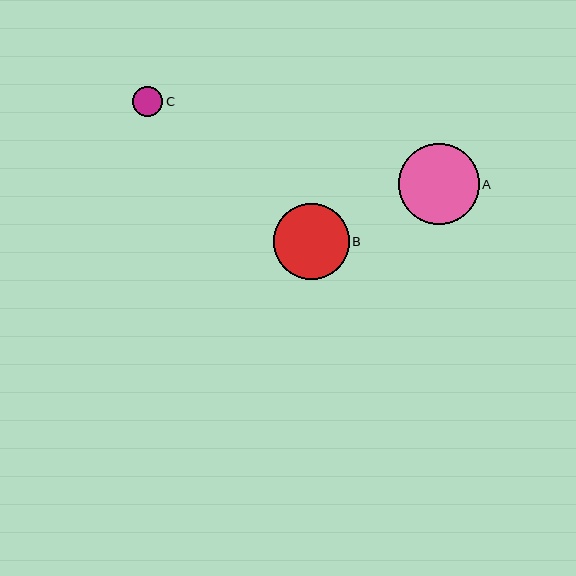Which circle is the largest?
Circle A is the largest with a size of approximately 81 pixels.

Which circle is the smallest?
Circle C is the smallest with a size of approximately 30 pixels.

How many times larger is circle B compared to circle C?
Circle B is approximately 2.5 times the size of circle C.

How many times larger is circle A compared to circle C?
Circle A is approximately 2.7 times the size of circle C.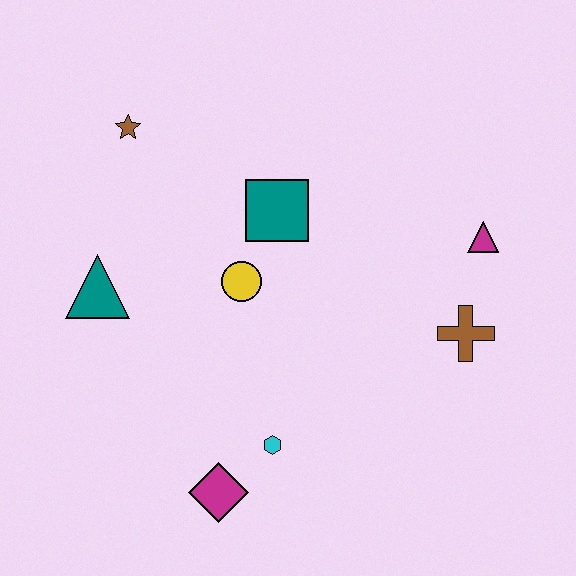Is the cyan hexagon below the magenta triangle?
Yes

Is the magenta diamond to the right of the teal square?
No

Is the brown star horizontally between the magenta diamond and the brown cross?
No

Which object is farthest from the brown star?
The brown cross is farthest from the brown star.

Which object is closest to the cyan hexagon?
The magenta diamond is closest to the cyan hexagon.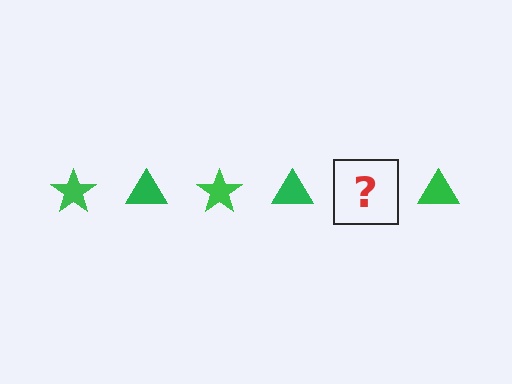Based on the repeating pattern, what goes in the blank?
The blank should be a green star.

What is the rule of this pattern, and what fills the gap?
The rule is that the pattern cycles through star, triangle shapes in green. The gap should be filled with a green star.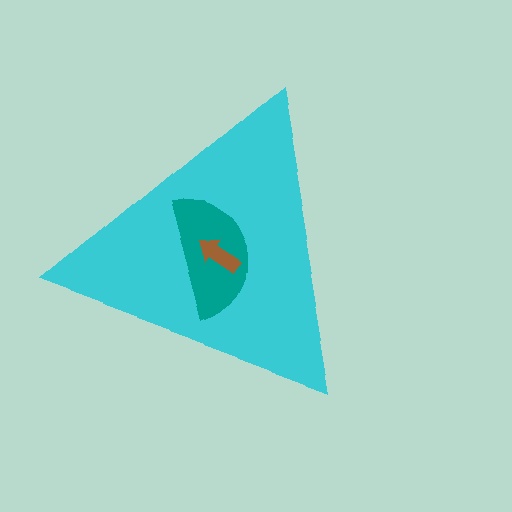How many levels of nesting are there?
3.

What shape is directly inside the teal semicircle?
The brown arrow.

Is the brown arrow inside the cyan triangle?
Yes.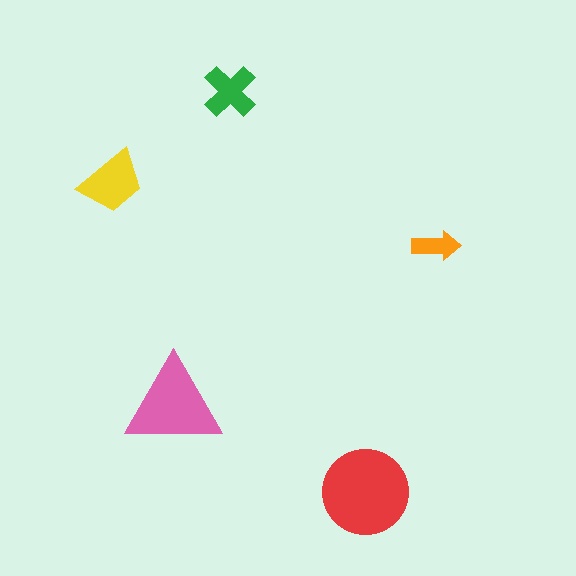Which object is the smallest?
The orange arrow.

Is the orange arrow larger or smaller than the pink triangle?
Smaller.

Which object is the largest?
The red circle.